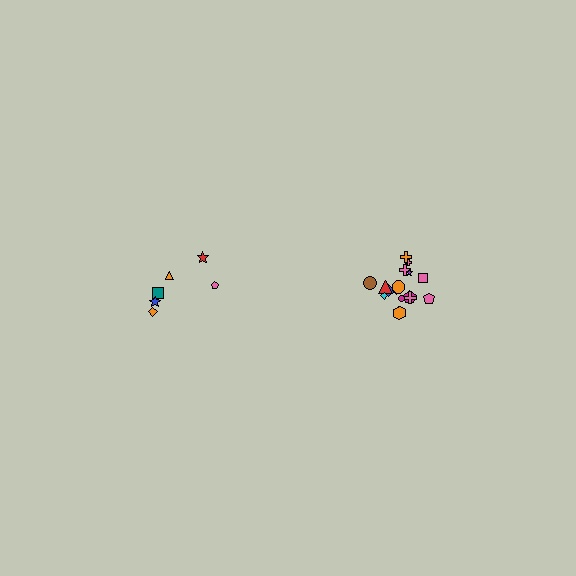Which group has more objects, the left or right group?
The right group.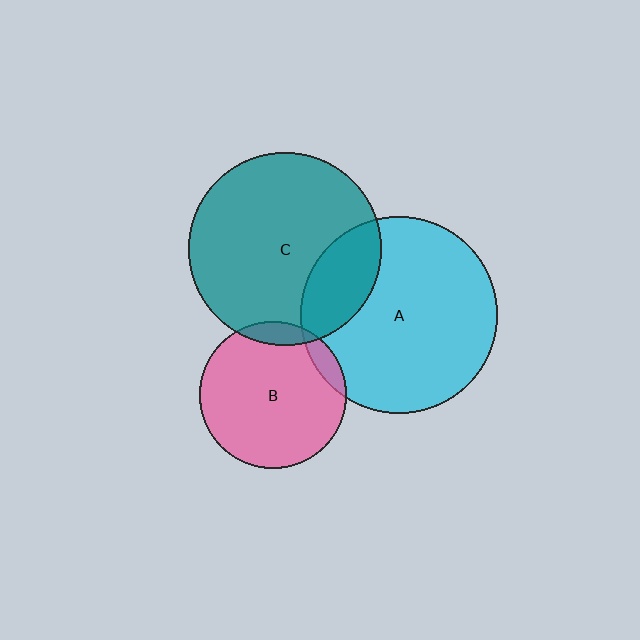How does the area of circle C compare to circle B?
Approximately 1.7 times.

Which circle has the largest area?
Circle A (cyan).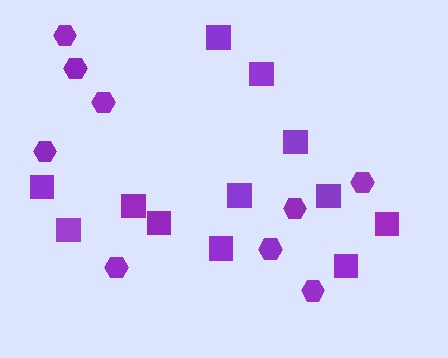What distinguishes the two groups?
There are 2 groups: one group of hexagons (9) and one group of squares (12).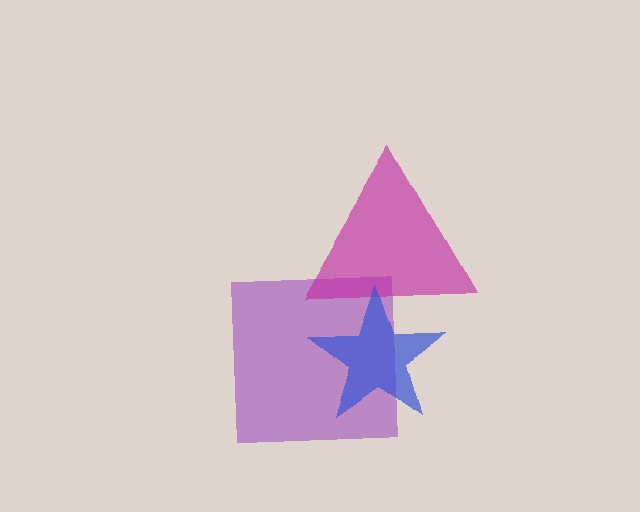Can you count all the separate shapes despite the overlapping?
Yes, there are 3 separate shapes.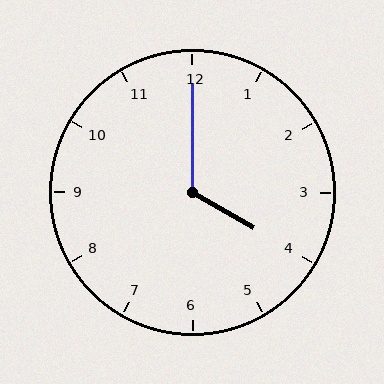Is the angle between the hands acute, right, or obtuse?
It is obtuse.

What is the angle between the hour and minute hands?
Approximately 120 degrees.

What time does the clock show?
4:00.